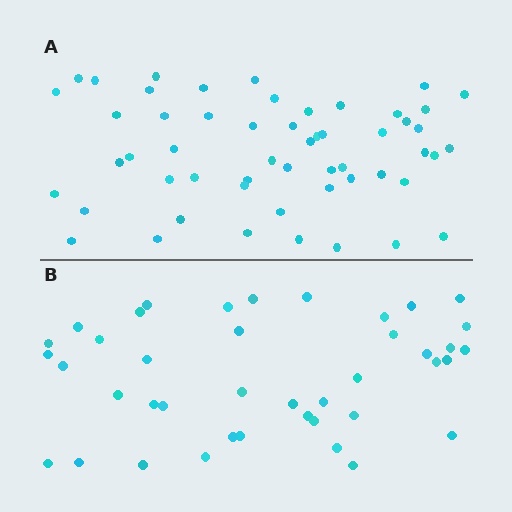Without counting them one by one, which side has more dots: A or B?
Region A (the top region) has more dots.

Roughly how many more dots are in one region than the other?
Region A has approximately 15 more dots than region B.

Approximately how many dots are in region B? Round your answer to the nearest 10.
About 40 dots. (The exact count is 41, which rounds to 40.)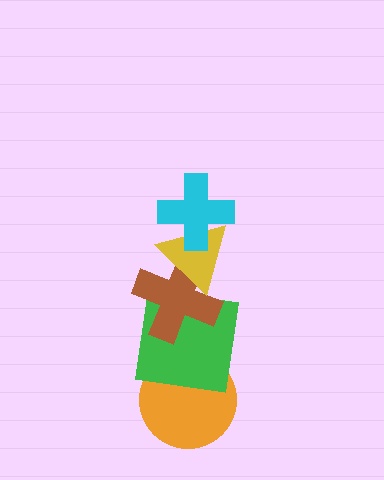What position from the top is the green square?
The green square is 4th from the top.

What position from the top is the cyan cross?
The cyan cross is 1st from the top.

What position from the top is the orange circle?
The orange circle is 5th from the top.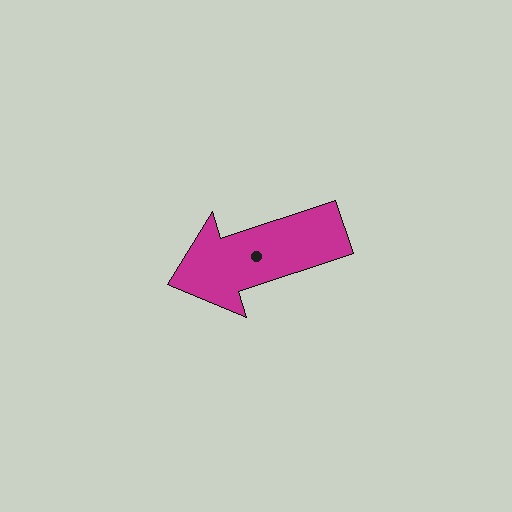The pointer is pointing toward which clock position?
Roughly 8 o'clock.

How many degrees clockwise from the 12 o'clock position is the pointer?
Approximately 252 degrees.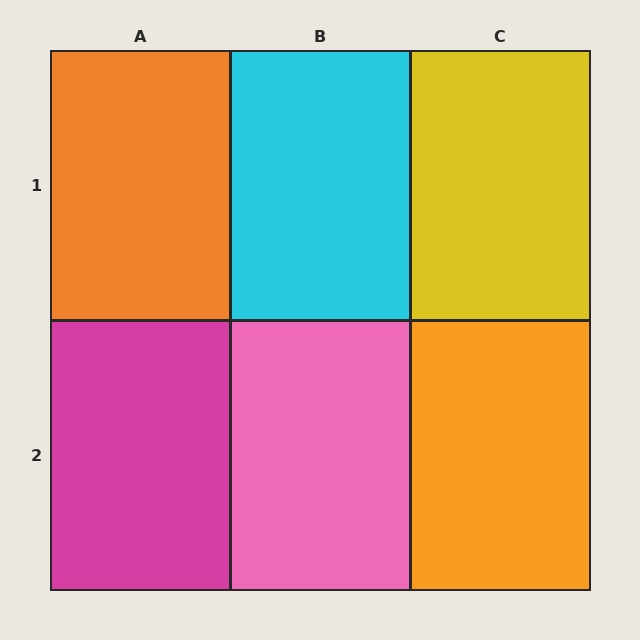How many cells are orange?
2 cells are orange.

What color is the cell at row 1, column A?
Orange.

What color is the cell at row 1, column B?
Cyan.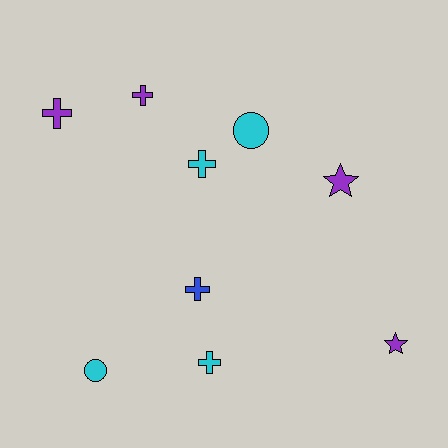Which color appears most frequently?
Purple, with 4 objects.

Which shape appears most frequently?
Cross, with 5 objects.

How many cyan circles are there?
There are 2 cyan circles.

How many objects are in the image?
There are 9 objects.